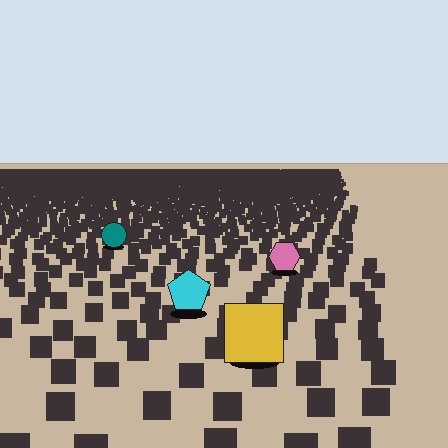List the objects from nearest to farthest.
From nearest to farthest: the yellow square, the cyan pentagon, the pink hexagon, the teal circle.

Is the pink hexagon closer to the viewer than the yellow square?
No. The yellow square is closer — you can tell from the texture gradient: the ground texture is coarser near it.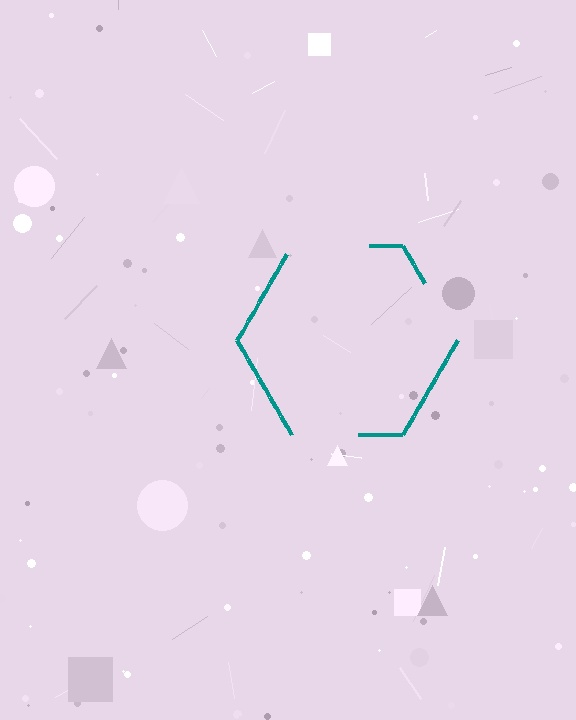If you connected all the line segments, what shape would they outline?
They would outline a hexagon.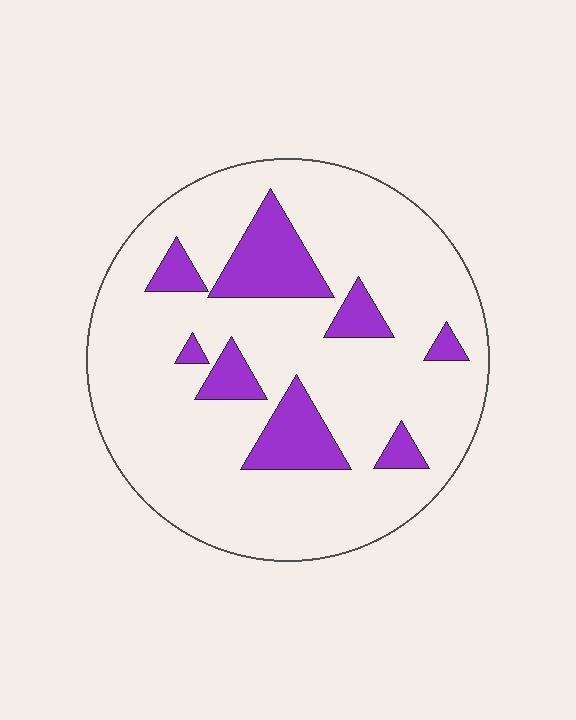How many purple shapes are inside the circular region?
8.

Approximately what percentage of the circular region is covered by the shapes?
Approximately 15%.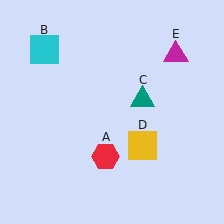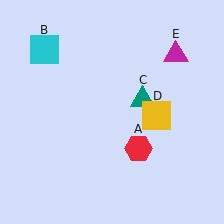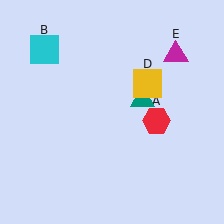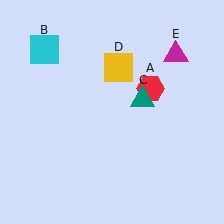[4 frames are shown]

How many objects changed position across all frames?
2 objects changed position: red hexagon (object A), yellow square (object D).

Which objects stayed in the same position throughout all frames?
Cyan square (object B) and teal triangle (object C) and magenta triangle (object E) remained stationary.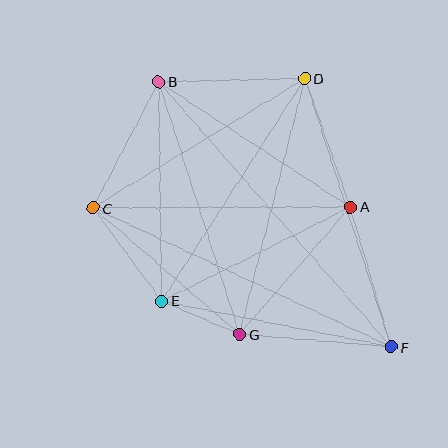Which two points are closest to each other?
Points E and G are closest to each other.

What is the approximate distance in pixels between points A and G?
The distance between A and G is approximately 169 pixels.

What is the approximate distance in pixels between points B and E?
The distance between B and E is approximately 219 pixels.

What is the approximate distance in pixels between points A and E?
The distance between A and E is approximately 211 pixels.